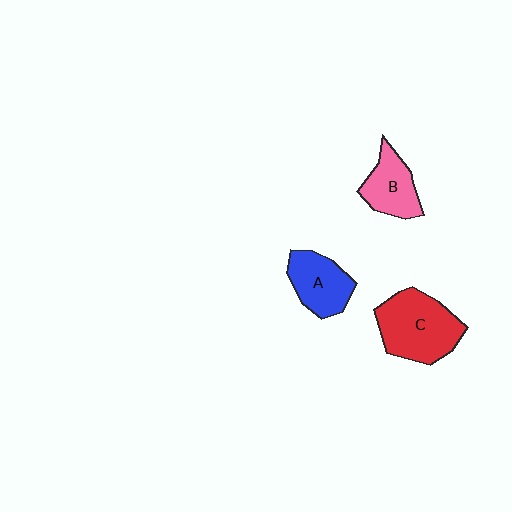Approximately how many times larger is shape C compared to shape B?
Approximately 1.6 times.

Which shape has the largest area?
Shape C (red).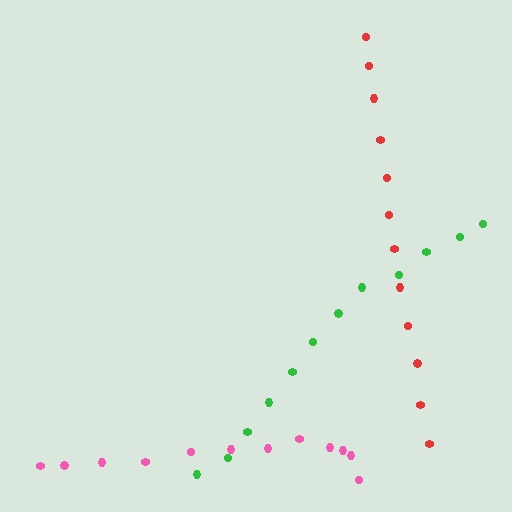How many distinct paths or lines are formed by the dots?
There are 3 distinct paths.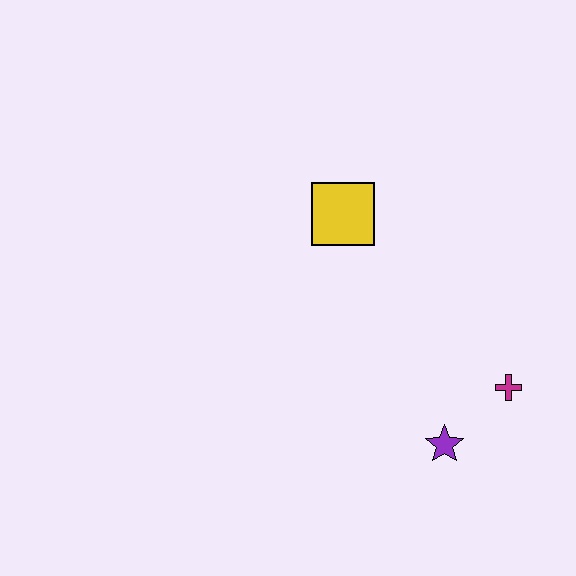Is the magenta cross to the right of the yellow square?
Yes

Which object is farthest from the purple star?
The yellow square is farthest from the purple star.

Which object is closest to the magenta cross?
The purple star is closest to the magenta cross.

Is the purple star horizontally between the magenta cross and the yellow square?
Yes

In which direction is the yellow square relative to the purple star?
The yellow square is above the purple star.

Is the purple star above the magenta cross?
No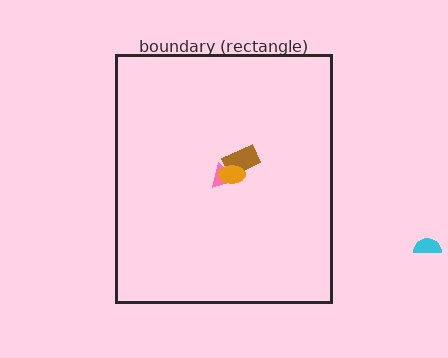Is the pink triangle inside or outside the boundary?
Inside.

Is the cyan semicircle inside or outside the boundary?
Outside.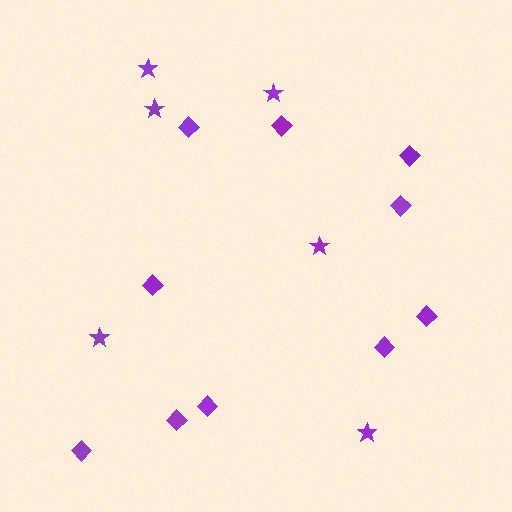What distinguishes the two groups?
There are 2 groups: one group of diamonds (10) and one group of stars (6).